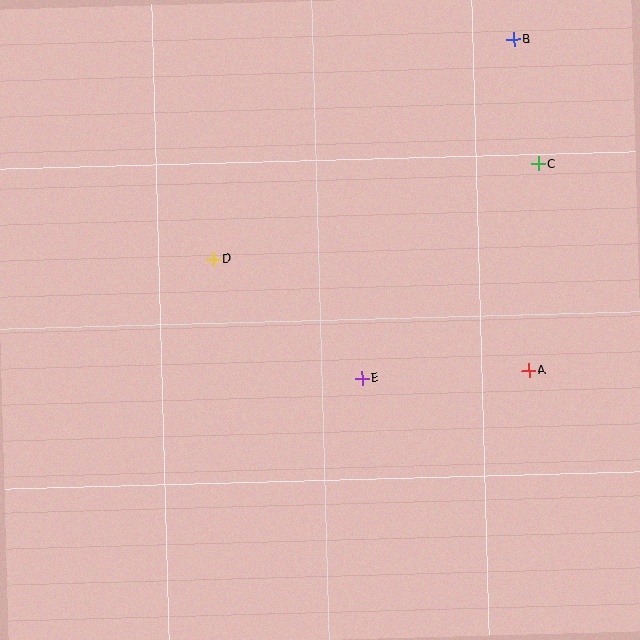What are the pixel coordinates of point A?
Point A is at (529, 371).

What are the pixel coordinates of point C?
Point C is at (538, 164).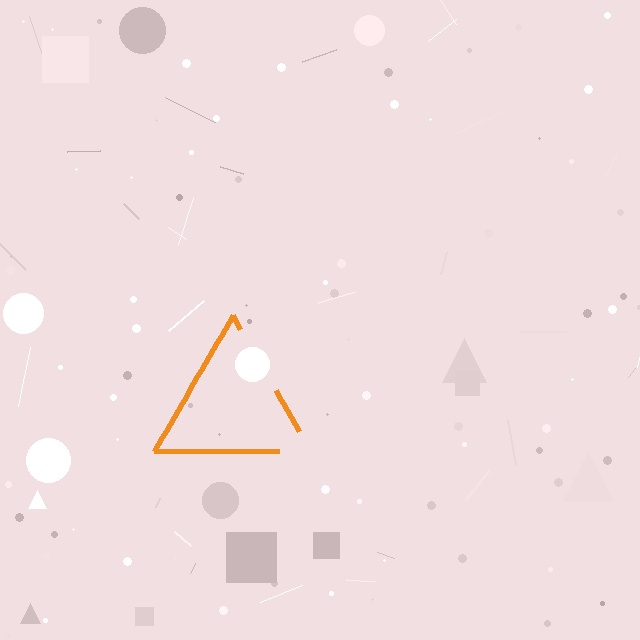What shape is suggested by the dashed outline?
The dashed outline suggests a triangle.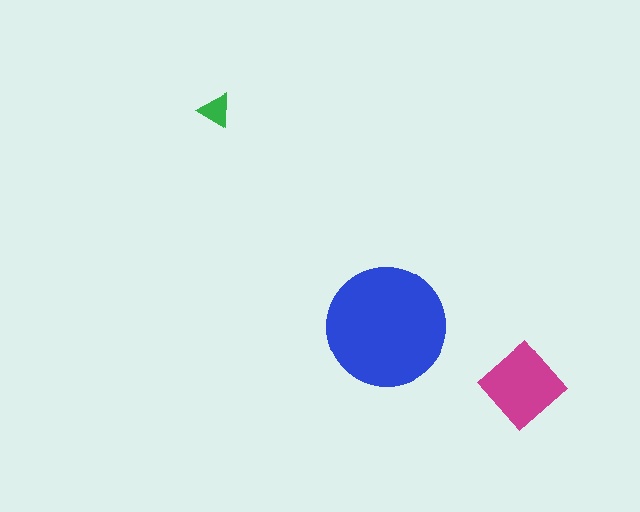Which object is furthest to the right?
The magenta diamond is rightmost.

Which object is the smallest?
The green triangle.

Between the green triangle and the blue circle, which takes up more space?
The blue circle.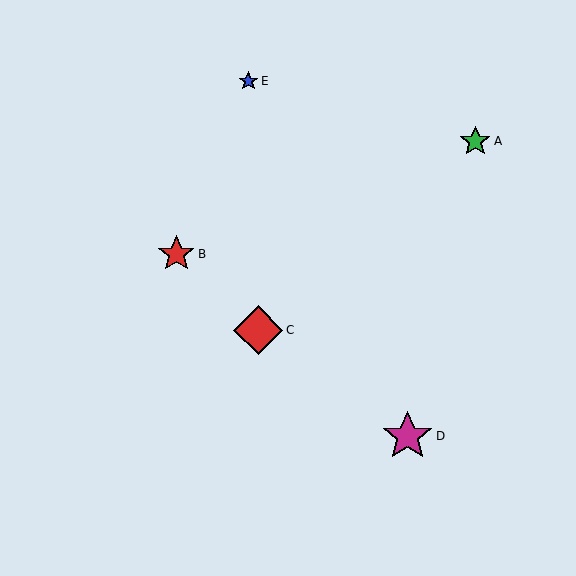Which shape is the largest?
The magenta star (labeled D) is the largest.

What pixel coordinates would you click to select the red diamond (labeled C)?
Click at (258, 330) to select the red diamond C.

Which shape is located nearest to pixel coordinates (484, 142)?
The green star (labeled A) at (475, 141) is nearest to that location.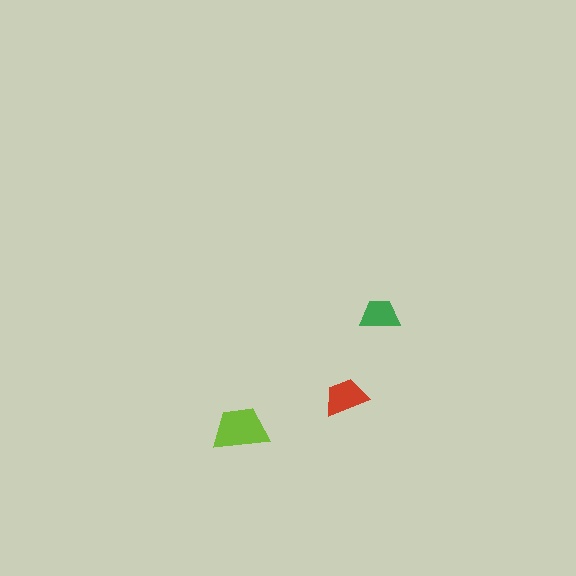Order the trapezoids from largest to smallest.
the lime one, the red one, the green one.